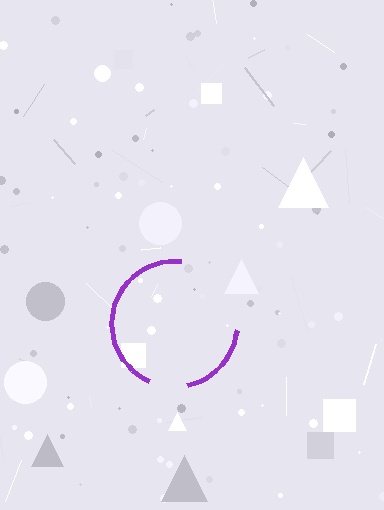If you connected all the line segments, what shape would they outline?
They would outline a circle.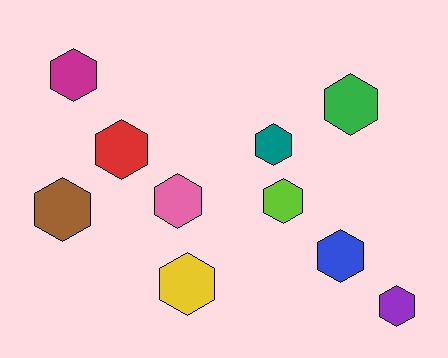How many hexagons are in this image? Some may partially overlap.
There are 10 hexagons.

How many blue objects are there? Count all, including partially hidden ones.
There is 1 blue object.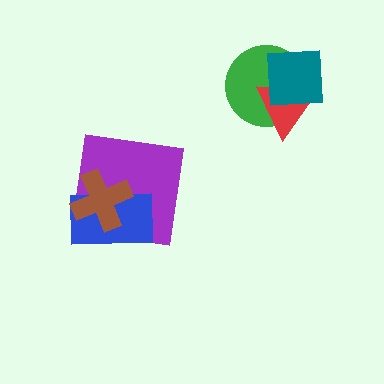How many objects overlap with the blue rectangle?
2 objects overlap with the blue rectangle.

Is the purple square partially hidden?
Yes, it is partially covered by another shape.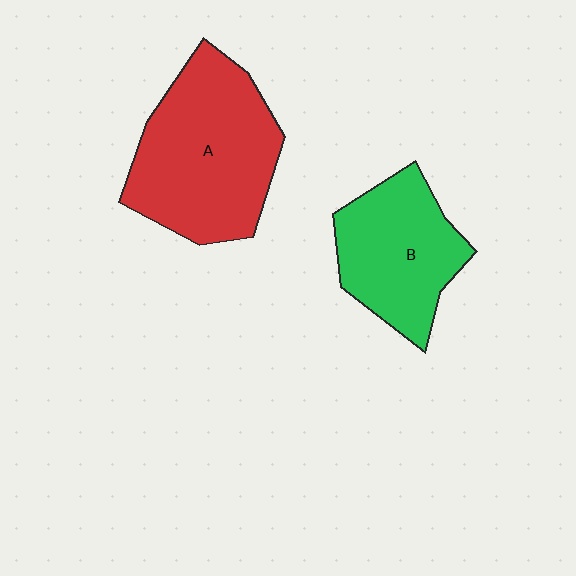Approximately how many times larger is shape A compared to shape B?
Approximately 1.4 times.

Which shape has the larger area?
Shape A (red).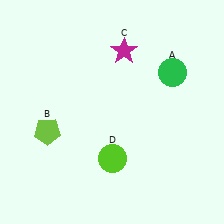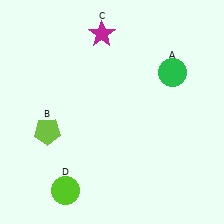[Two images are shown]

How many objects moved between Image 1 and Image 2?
2 objects moved between the two images.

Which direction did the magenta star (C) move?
The magenta star (C) moved left.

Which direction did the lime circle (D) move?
The lime circle (D) moved left.